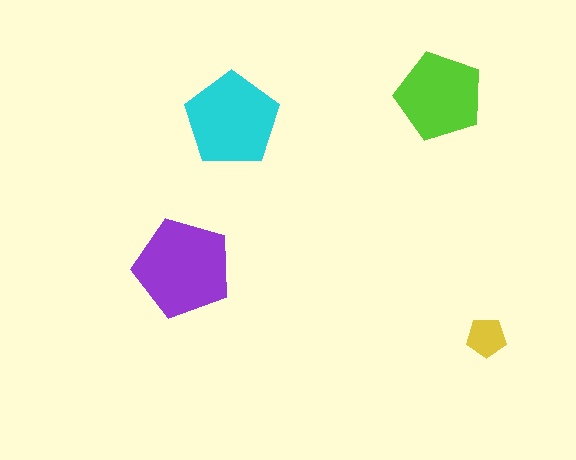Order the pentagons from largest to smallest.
the purple one, the cyan one, the lime one, the yellow one.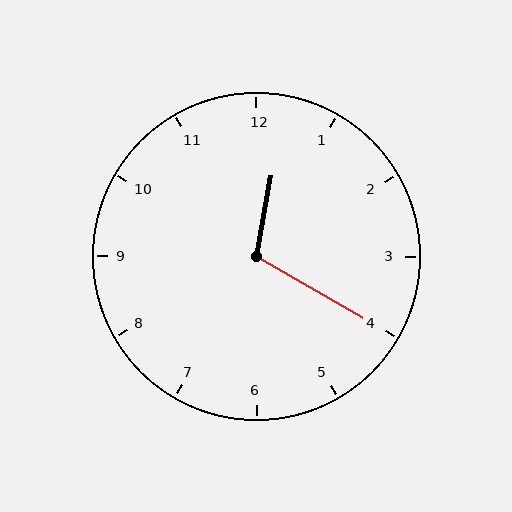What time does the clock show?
12:20.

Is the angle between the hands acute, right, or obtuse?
It is obtuse.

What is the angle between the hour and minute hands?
Approximately 110 degrees.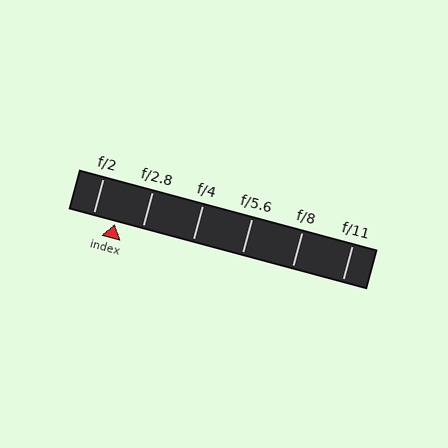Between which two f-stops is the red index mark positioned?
The index mark is between f/2 and f/2.8.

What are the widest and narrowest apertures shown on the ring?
The widest aperture shown is f/2 and the narrowest is f/11.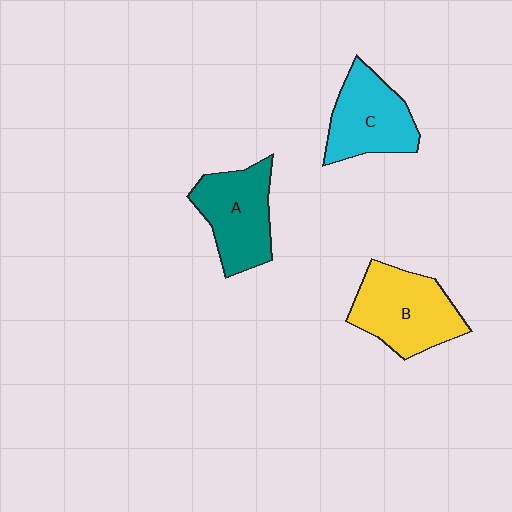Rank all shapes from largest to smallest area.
From largest to smallest: B (yellow), A (teal), C (cyan).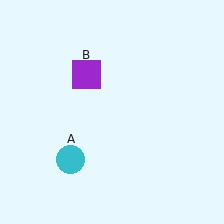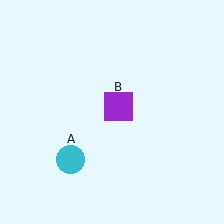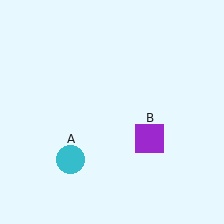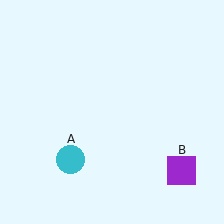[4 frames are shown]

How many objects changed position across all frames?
1 object changed position: purple square (object B).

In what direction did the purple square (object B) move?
The purple square (object B) moved down and to the right.